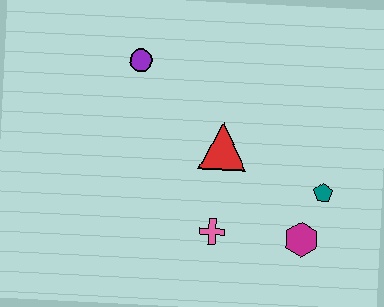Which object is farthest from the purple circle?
The magenta hexagon is farthest from the purple circle.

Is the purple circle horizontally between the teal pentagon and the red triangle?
No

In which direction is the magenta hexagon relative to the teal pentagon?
The magenta hexagon is below the teal pentagon.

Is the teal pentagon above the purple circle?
No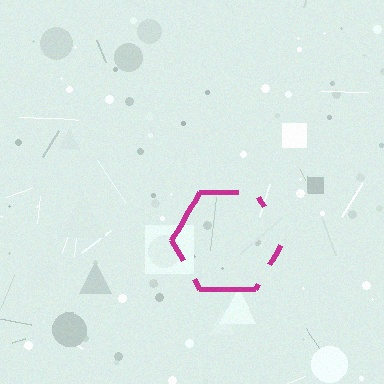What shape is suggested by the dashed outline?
The dashed outline suggests a hexagon.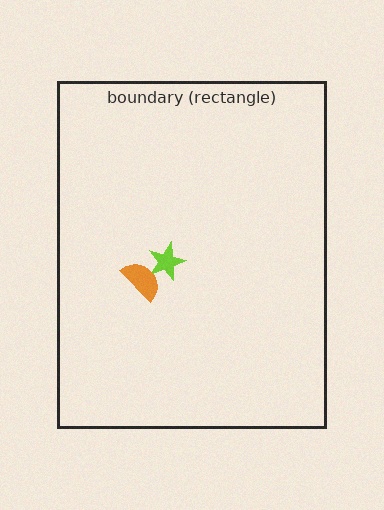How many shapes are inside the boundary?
2 inside, 0 outside.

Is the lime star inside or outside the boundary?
Inside.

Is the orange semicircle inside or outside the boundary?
Inside.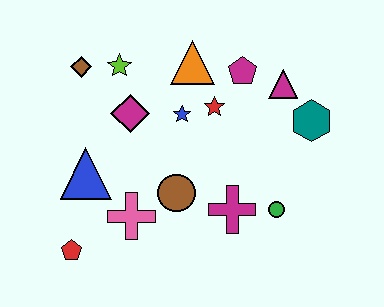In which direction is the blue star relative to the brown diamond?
The blue star is to the right of the brown diamond.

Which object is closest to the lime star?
The brown diamond is closest to the lime star.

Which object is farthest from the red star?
The red pentagon is farthest from the red star.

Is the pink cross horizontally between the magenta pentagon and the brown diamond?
Yes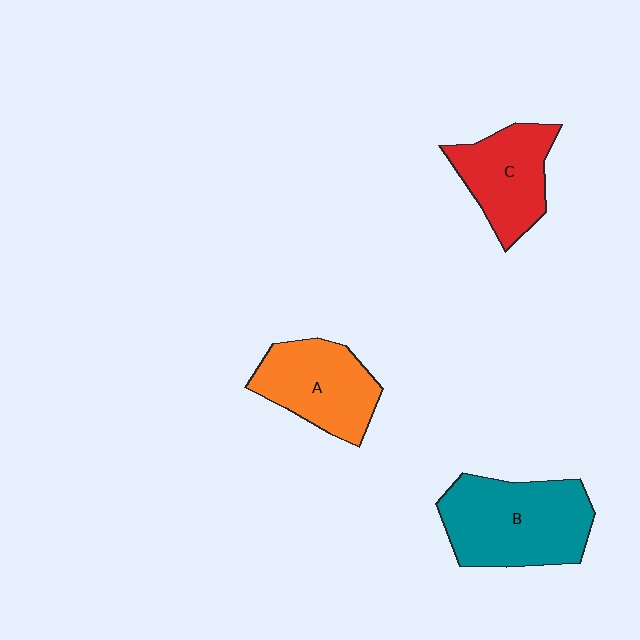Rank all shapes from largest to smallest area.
From largest to smallest: B (teal), A (orange), C (red).